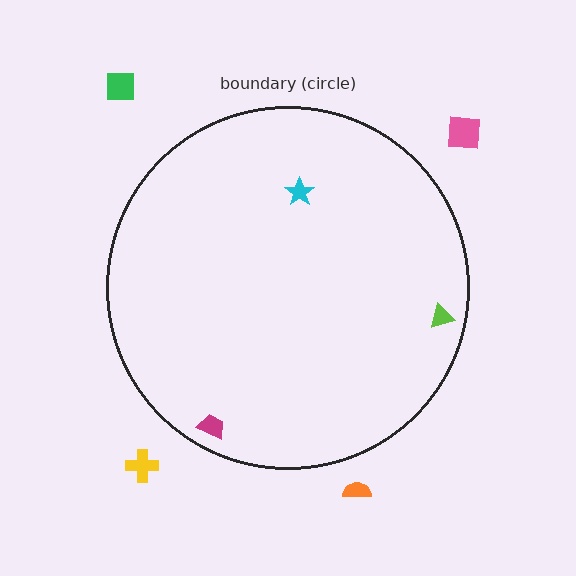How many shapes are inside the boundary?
3 inside, 4 outside.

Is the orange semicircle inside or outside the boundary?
Outside.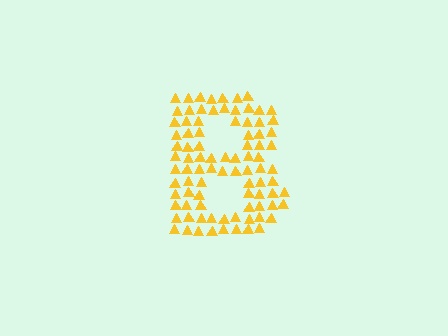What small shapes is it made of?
It is made of small triangles.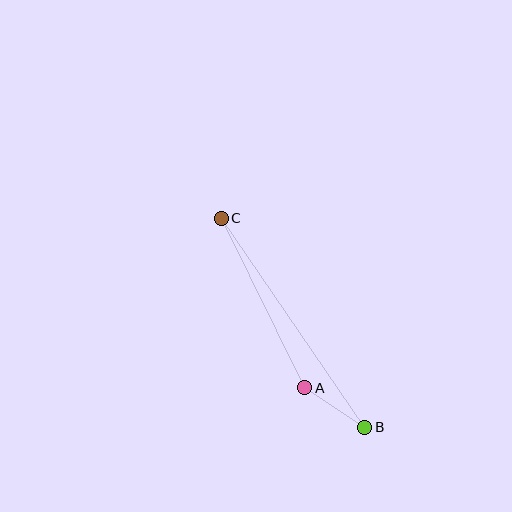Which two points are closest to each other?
Points A and B are closest to each other.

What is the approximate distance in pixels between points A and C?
The distance between A and C is approximately 189 pixels.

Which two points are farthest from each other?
Points B and C are farthest from each other.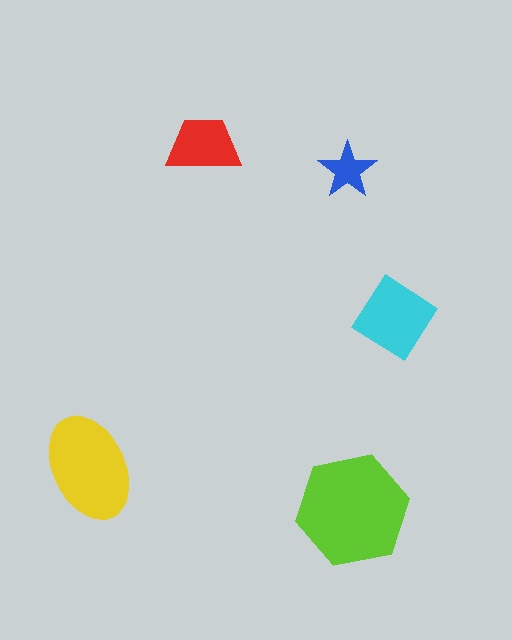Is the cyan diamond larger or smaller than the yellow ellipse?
Smaller.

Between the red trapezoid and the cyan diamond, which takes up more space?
The cyan diamond.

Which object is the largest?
The lime hexagon.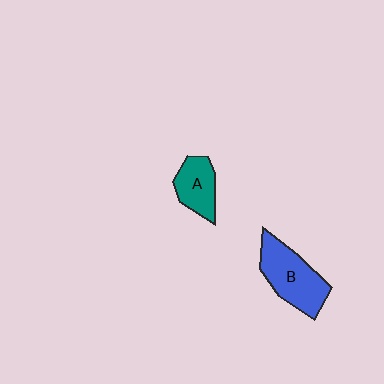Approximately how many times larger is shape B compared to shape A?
Approximately 1.6 times.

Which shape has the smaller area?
Shape A (teal).